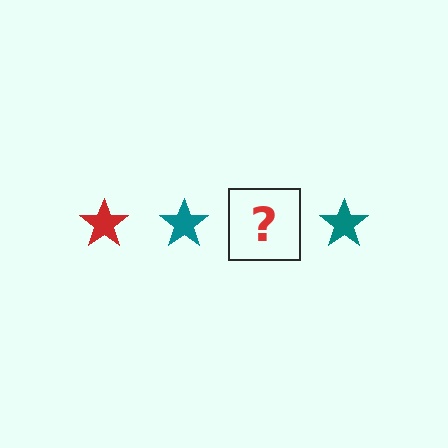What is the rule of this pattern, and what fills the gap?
The rule is that the pattern cycles through red, teal stars. The gap should be filled with a red star.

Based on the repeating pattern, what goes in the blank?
The blank should be a red star.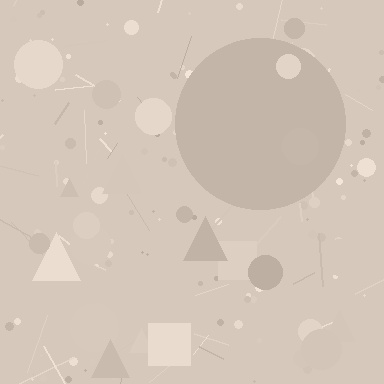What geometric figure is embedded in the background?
A circle is embedded in the background.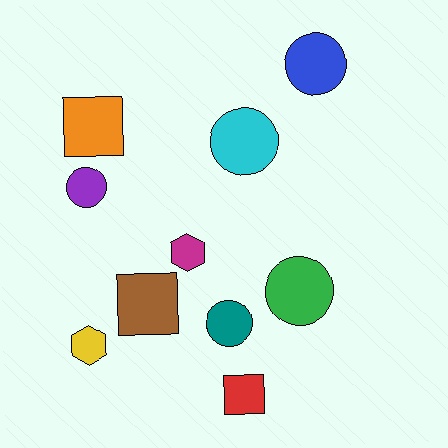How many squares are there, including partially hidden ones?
There are 3 squares.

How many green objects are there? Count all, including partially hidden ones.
There is 1 green object.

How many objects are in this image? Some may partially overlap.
There are 10 objects.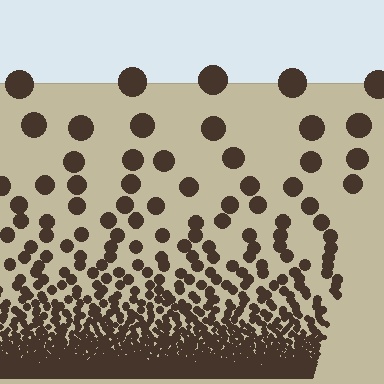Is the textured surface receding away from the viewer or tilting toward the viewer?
The surface appears to tilt toward the viewer. Texture elements get larger and sparser toward the top.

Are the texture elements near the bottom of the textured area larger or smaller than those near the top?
Smaller. The gradient is inverted — elements near the bottom are smaller and denser.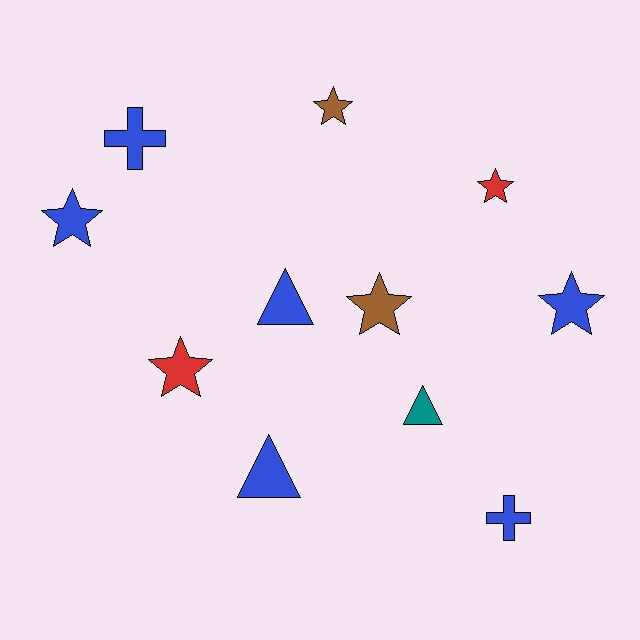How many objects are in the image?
There are 11 objects.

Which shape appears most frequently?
Star, with 6 objects.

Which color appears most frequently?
Blue, with 6 objects.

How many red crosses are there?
There are no red crosses.